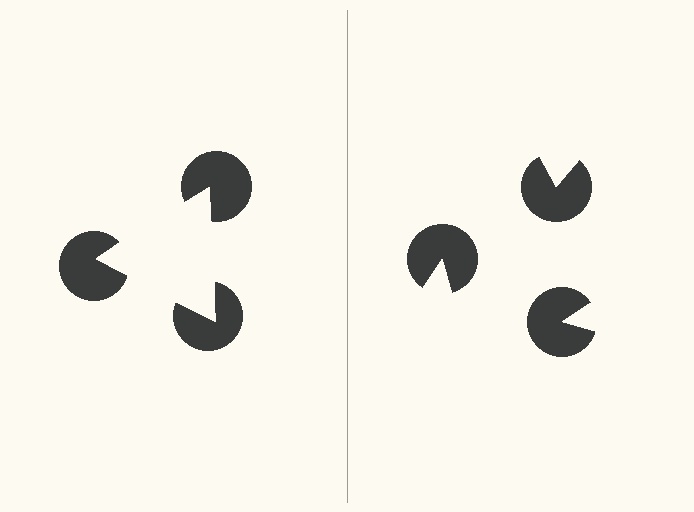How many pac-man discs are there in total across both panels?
6 — 3 on each side.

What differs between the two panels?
The pac-man discs are positioned identically on both sides; only the wedge orientations differ. On the left they align to a triangle; on the right they are misaligned.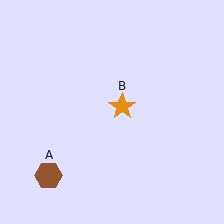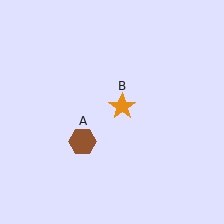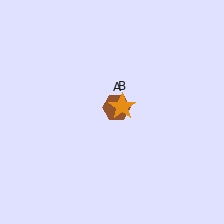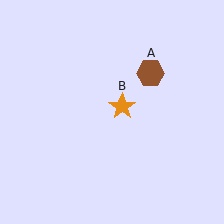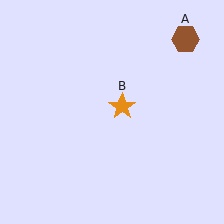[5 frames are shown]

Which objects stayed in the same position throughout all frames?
Orange star (object B) remained stationary.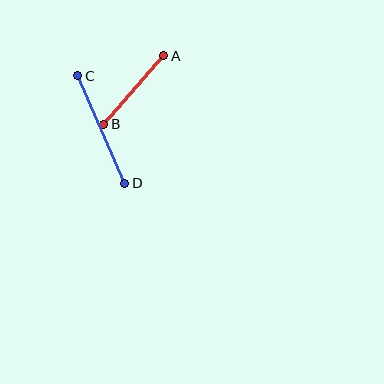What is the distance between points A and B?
The distance is approximately 91 pixels.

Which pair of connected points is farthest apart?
Points C and D are farthest apart.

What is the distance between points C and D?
The distance is approximately 117 pixels.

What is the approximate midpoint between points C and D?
The midpoint is at approximately (101, 130) pixels.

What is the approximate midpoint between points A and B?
The midpoint is at approximately (134, 90) pixels.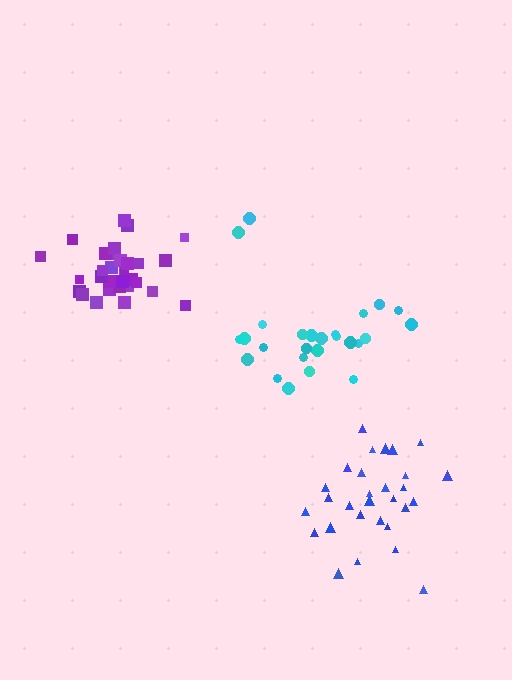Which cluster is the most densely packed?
Purple.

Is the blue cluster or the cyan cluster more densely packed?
Blue.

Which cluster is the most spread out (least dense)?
Cyan.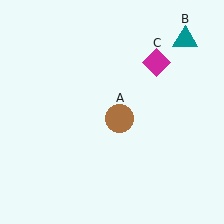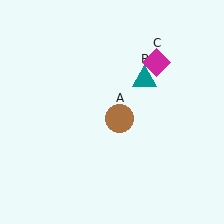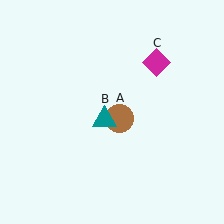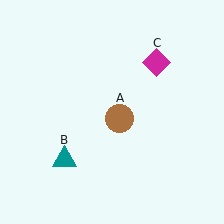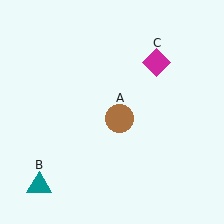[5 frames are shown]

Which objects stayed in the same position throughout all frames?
Brown circle (object A) and magenta diamond (object C) remained stationary.